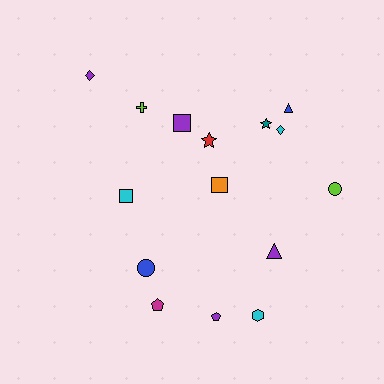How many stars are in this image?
There are 2 stars.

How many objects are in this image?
There are 15 objects.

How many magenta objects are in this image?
There is 1 magenta object.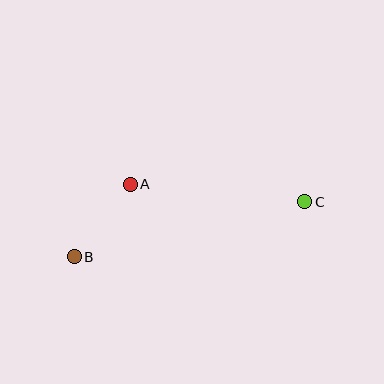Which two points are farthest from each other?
Points B and C are farthest from each other.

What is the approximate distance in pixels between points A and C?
The distance between A and C is approximately 175 pixels.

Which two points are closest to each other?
Points A and B are closest to each other.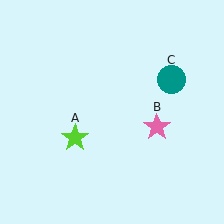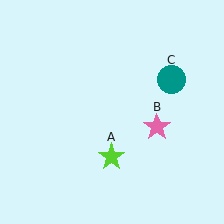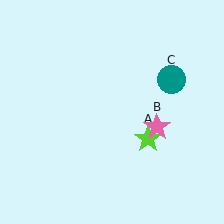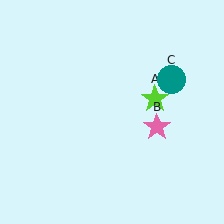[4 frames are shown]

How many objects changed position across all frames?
1 object changed position: lime star (object A).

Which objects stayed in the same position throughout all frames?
Pink star (object B) and teal circle (object C) remained stationary.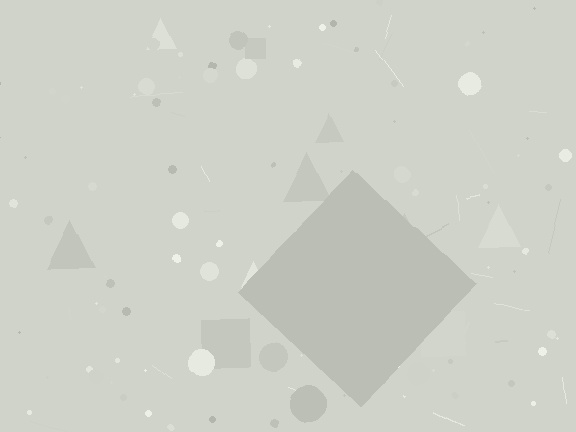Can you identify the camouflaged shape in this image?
The camouflaged shape is a diamond.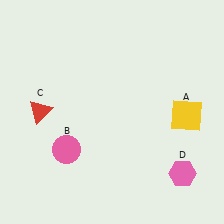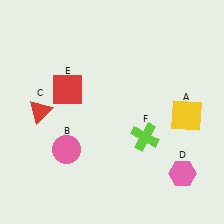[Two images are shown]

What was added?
A red square (E), a lime cross (F) were added in Image 2.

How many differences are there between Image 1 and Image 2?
There are 2 differences between the two images.